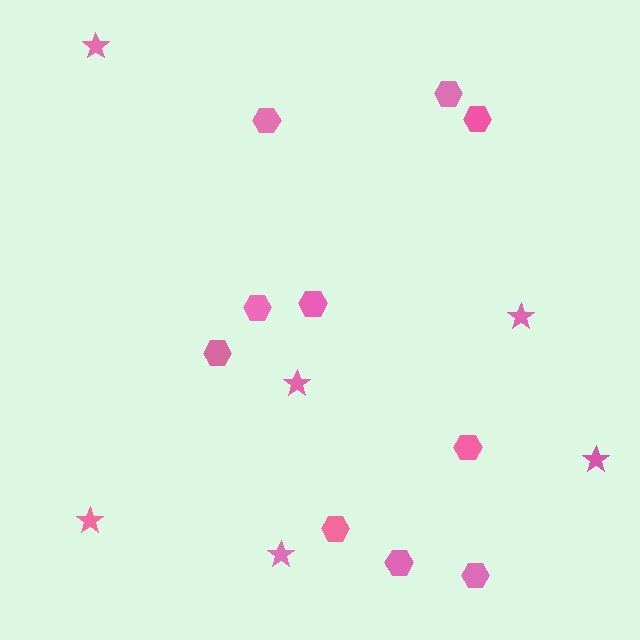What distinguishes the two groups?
There are 2 groups: one group of hexagons (10) and one group of stars (6).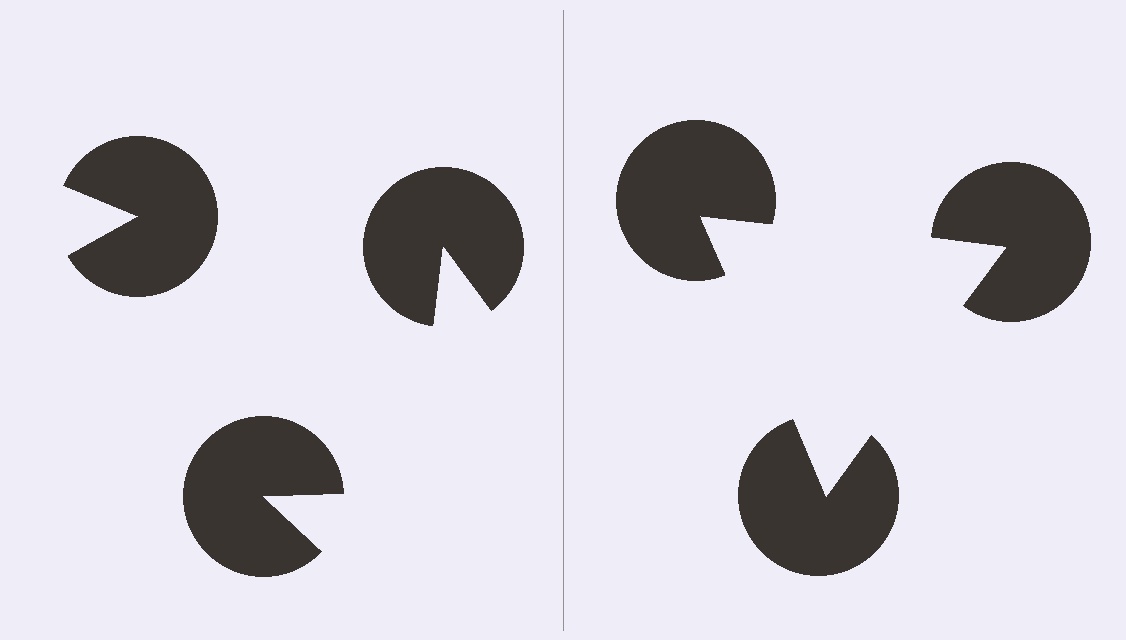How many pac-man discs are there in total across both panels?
6 — 3 on each side.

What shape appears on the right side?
An illusory triangle.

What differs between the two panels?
The pac-man discs are positioned identically on both sides; only the wedge orientations differ. On the right they align to a triangle; on the left they are misaligned.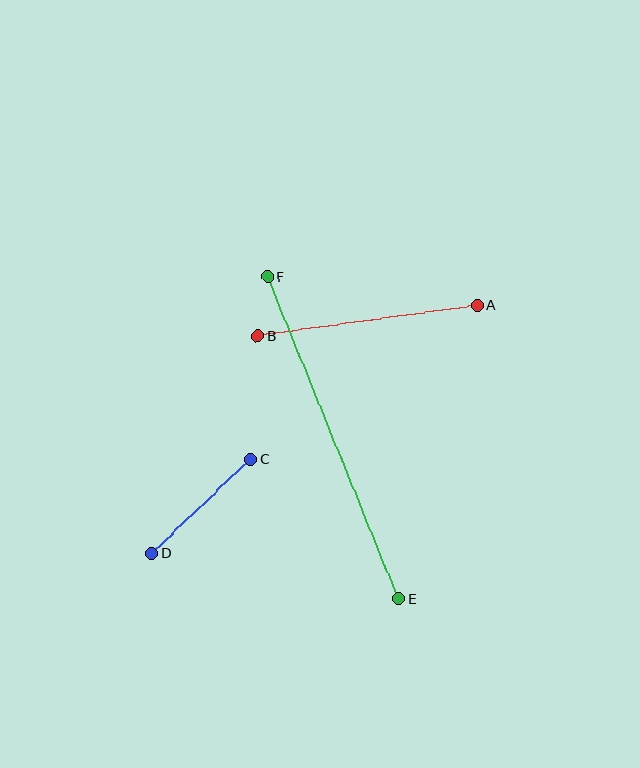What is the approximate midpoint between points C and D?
The midpoint is at approximately (201, 506) pixels.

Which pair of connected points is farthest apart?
Points E and F are farthest apart.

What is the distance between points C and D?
The distance is approximately 136 pixels.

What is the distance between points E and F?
The distance is approximately 348 pixels.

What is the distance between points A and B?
The distance is approximately 222 pixels.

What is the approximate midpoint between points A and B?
The midpoint is at approximately (367, 321) pixels.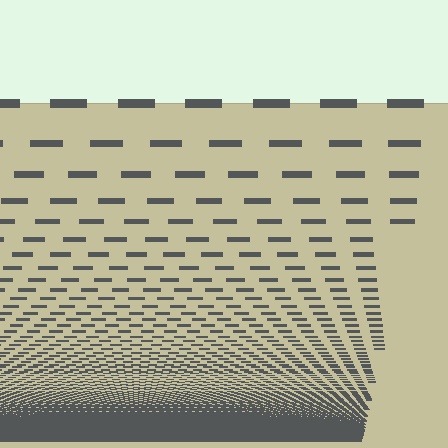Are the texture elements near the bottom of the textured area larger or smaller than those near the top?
Smaller. The gradient is inverted — elements near the bottom are smaller and denser.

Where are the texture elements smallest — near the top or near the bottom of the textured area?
Near the bottom.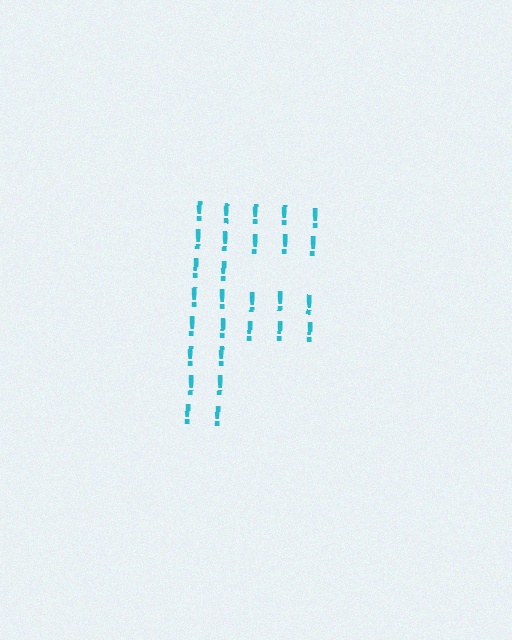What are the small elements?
The small elements are exclamation marks.